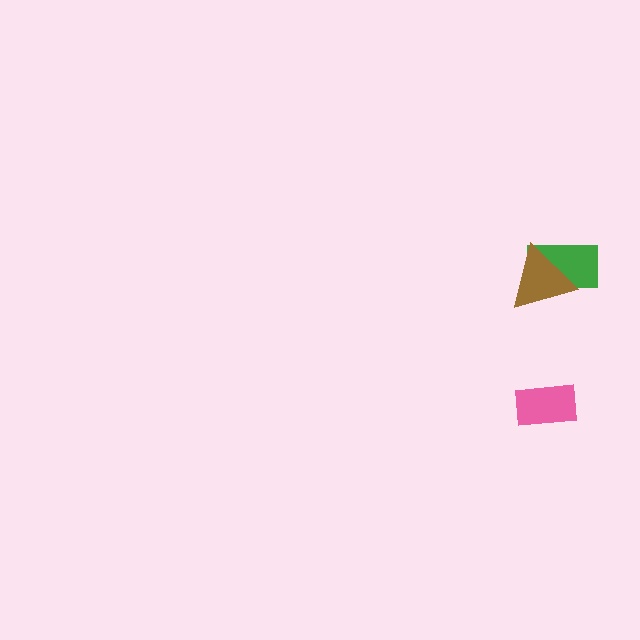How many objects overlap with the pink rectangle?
0 objects overlap with the pink rectangle.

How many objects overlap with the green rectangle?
1 object overlaps with the green rectangle.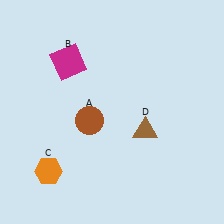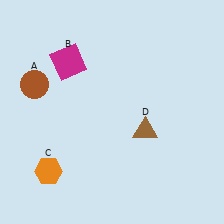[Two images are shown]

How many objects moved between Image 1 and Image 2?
1 object moved between the two images.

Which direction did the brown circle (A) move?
The brown circle (A) moved left.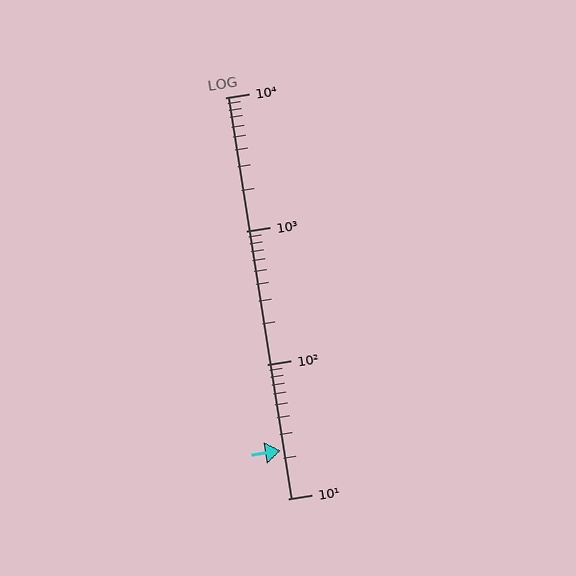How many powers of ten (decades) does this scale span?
The scale spans 3 decades, from 10 to 10000.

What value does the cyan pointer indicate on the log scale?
The pointer indicates approximately 23.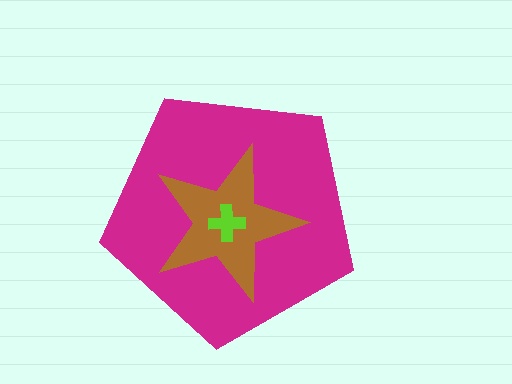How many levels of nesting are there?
3.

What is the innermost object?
The lime cross.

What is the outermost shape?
The magenta pentagon.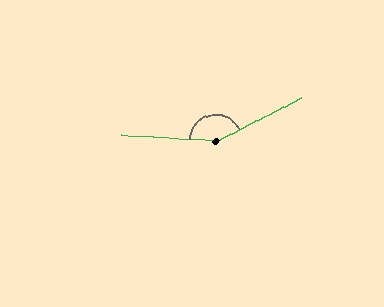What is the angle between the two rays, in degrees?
Approximately 150 degrees.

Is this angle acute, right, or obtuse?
It is obtuse.